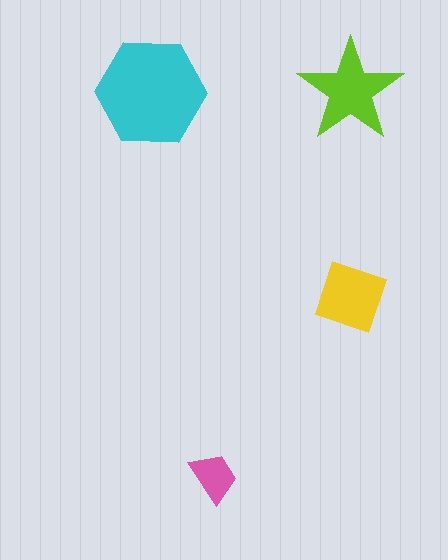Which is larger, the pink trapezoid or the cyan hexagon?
The cyan hexagon.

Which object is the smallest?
The pink trapezoid.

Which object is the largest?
The cyan hexagon.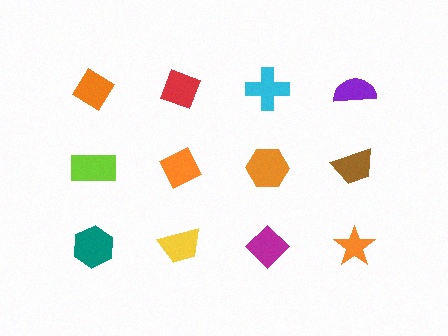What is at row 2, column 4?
A brown trapezoid.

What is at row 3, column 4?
An orange star.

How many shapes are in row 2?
4 shapes.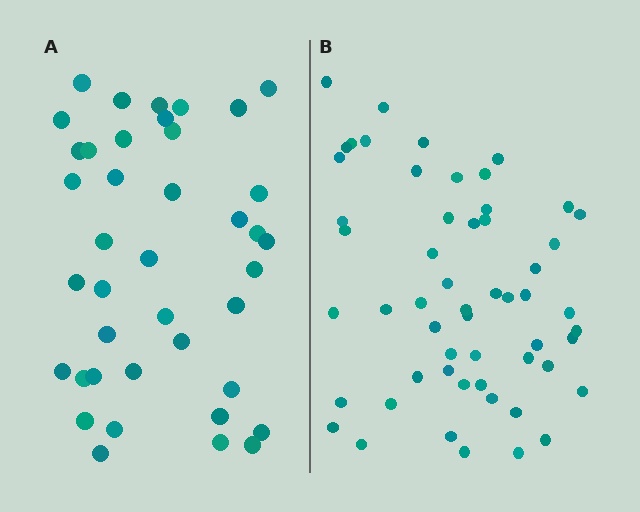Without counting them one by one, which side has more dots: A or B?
Region B (the right region) has more dots.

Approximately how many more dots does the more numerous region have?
Region B has approximately 15 more dots than region A.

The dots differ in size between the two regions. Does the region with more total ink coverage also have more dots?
No. Region A has more total ink coverage because its dots are larger, but region B actually contains more individual dots. Total area can be misleading — the number of items is what matters here.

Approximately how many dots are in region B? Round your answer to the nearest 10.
About 60 dots. (The exact count is 55, which rounds to 60.)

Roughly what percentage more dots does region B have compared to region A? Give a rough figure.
About 40% more.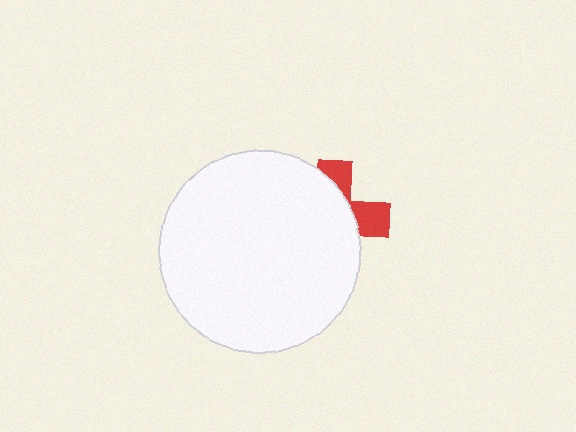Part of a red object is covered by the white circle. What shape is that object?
It is a cross.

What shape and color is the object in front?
The object in front is a white circle.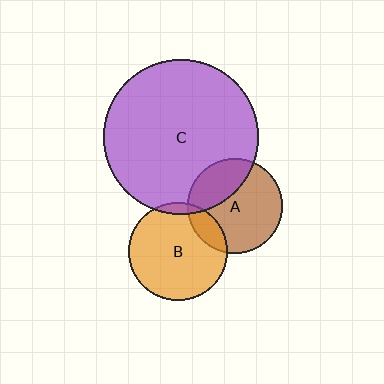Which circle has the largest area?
Circle C (purple).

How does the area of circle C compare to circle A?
Approximately 2.7 times.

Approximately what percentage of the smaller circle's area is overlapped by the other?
Approximately 5%.